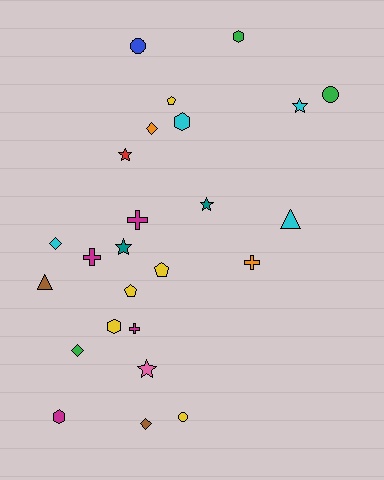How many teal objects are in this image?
There are 2 teal objects.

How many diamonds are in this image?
There are 4 diamonds.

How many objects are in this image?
There are 25 objects.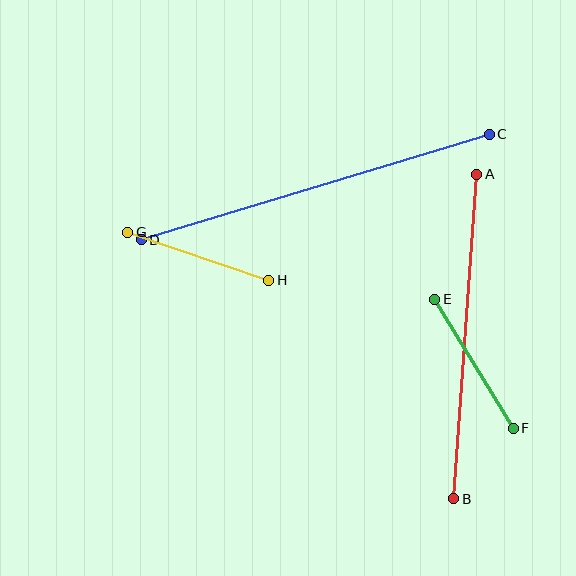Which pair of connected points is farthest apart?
Points C and D are farthest apart.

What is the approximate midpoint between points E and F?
The midpoint is at approximately (474, 364) pixels.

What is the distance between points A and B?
The distance is approximately 325 pixels.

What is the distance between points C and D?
The distance is approximately 364 pixels.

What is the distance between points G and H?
The distance is approximately 149 pixels.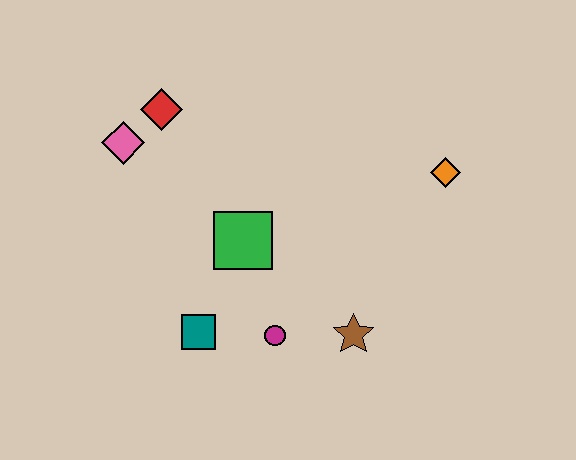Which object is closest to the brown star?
The magenta circle is closest to the brown star.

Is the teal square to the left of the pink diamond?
No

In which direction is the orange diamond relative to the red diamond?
The orange diamond is to the right of the red diamond.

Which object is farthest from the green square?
The orange diamond is farthest from the green square.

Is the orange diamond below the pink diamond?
Yes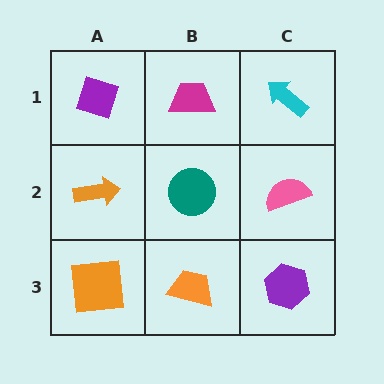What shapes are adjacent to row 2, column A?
A purple diamond (row 1, column A), an orange square (row 3, column A), a teal circle (row 2, column B).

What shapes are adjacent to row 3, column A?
An orange arrow (row 2, column A), an orange trapezoid (row 3, column B).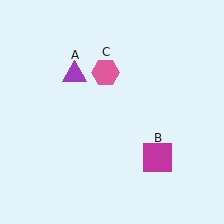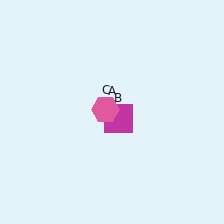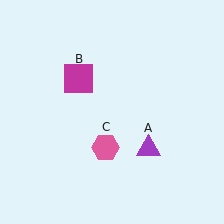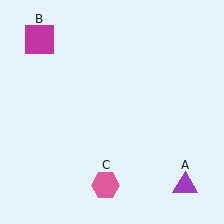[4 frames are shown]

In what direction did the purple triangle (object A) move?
The purple triangle (object A) moved down and to the right.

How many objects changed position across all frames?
3 objects changed position: purple triangle (object A), magenta square (object B), pink hexagon (object C).